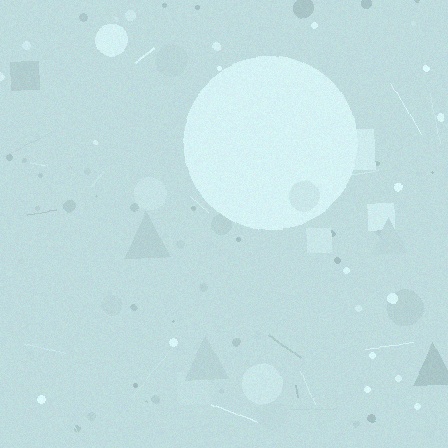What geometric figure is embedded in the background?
A circle is embedded in the background.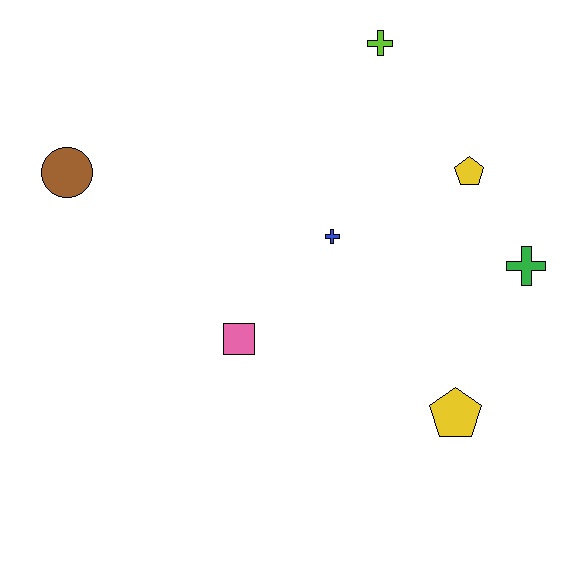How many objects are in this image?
There are 7 objects.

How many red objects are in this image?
There are no red objects.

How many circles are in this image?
There is 1 circle.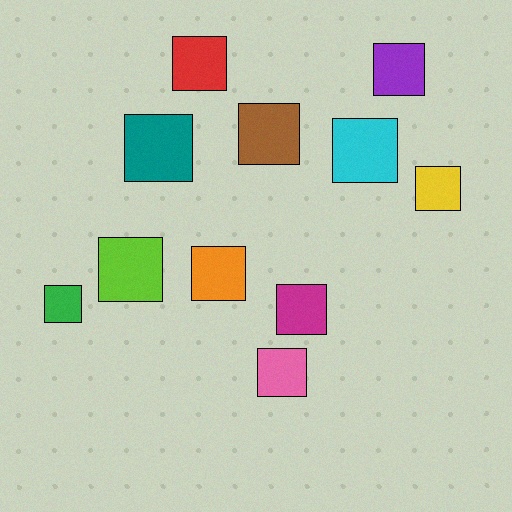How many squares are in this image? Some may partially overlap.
There are 11 squares.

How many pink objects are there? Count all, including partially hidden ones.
There is 1 pink object.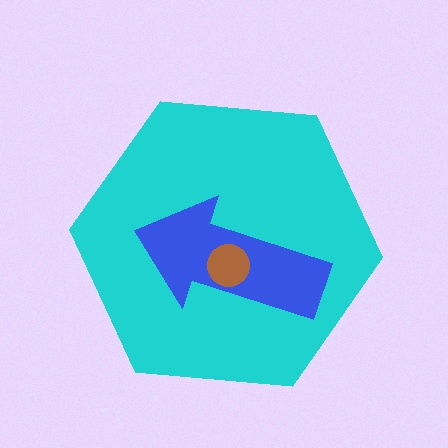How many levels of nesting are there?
3.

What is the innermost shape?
The brown circle.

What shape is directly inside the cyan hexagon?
The blue arrow.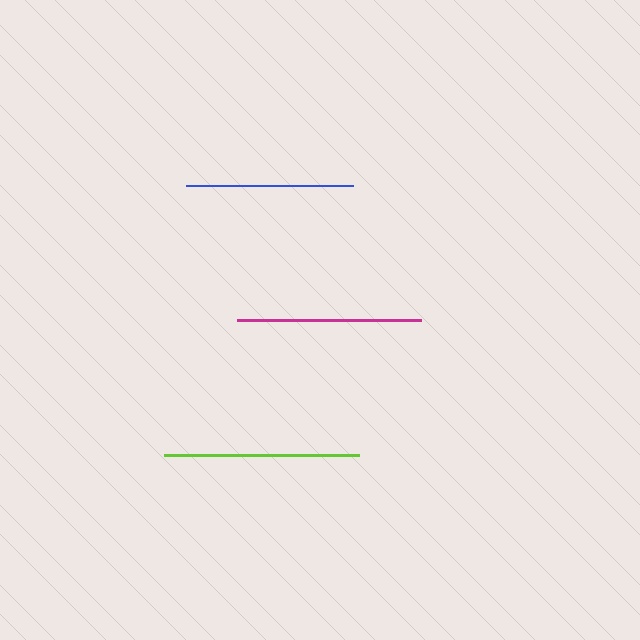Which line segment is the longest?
The lime line is the longest at approximately 195 pixels.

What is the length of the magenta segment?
The magenta segment is approximately 184 pixels long.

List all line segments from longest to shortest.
From longest to shortest: lime, magenta, blue.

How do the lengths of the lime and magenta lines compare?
The lime and magenta lines are approximately the same length.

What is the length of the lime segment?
The lime segment is approximately 195 pixels long.